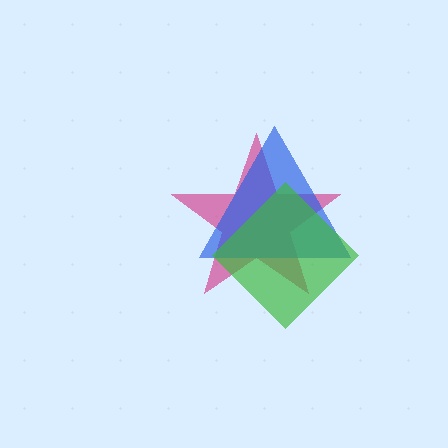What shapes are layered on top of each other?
The layered shapes are: a magenta star, a blue triangle, a green diamond.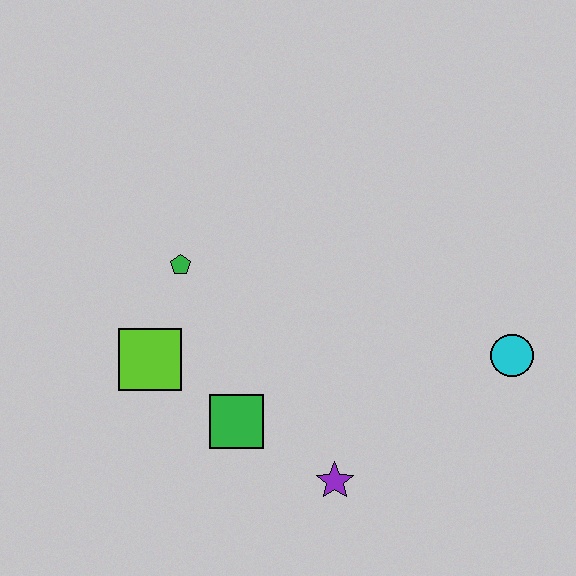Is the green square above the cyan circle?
No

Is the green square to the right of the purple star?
No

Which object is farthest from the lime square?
The cyan circle is farthest from the lime square.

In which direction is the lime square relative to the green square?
The lime square is to the left of the green square.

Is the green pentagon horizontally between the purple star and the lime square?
Yes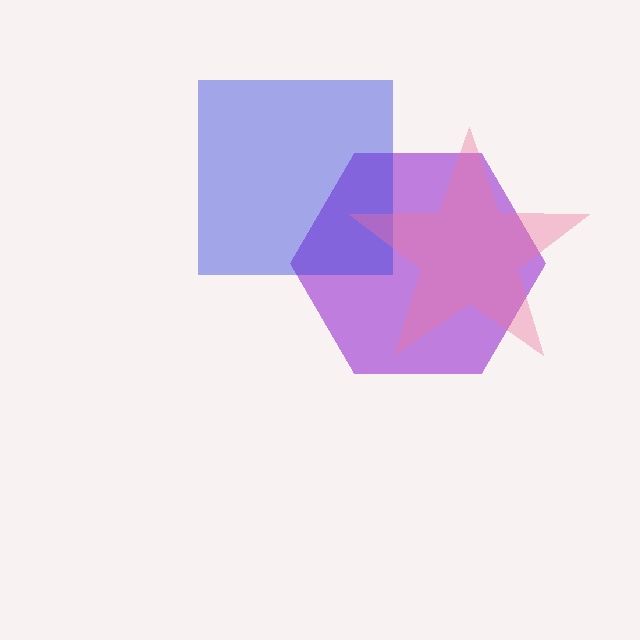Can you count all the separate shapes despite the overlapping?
Yes, there are 3 separate shapes.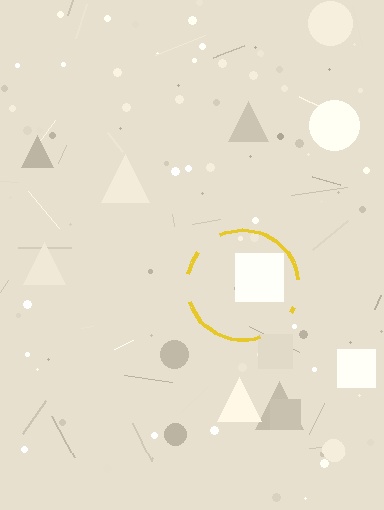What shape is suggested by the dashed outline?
The dashed outline suggests a circle.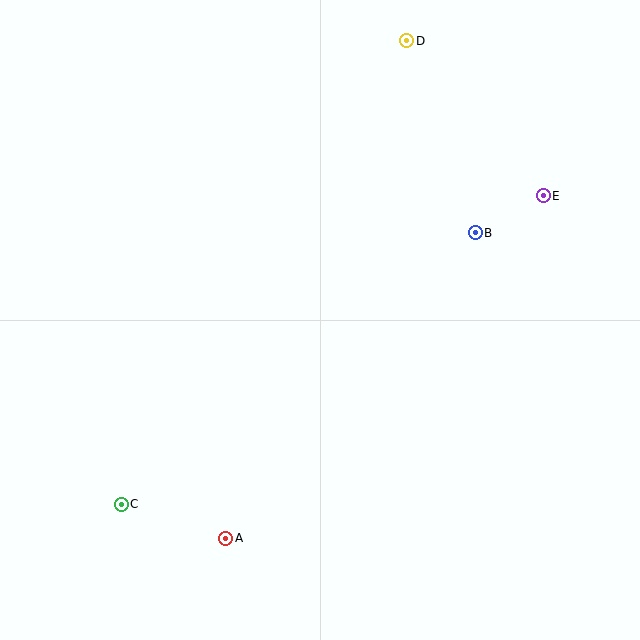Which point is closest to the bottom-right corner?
Point A is closest to the bottom-right corner.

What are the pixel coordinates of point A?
Point A is at (226, 538).